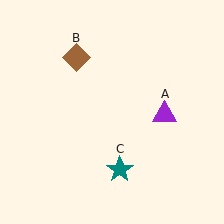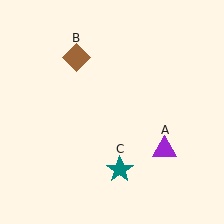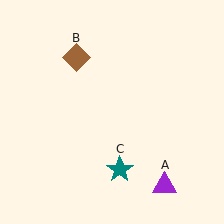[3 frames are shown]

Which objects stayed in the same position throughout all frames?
Brown diamond (object B) and teal star (object C) remained stationary.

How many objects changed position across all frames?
1 object changed position: purple triangle (object A).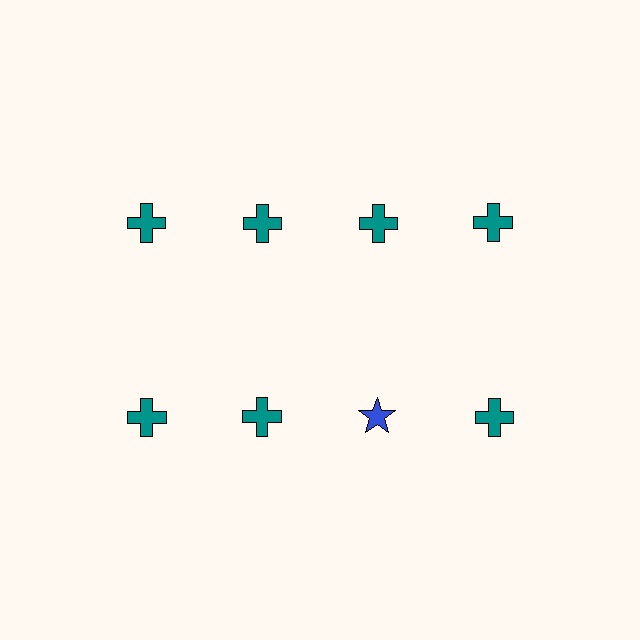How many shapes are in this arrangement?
There are 8 shapes arranged in a grid pattern.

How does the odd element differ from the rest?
It differs in both color (blue instead of teal) and shape (star instead of cross).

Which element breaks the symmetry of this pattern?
The blue star in the second row, center column breaks the symmetry. All other shapes are teal crosses.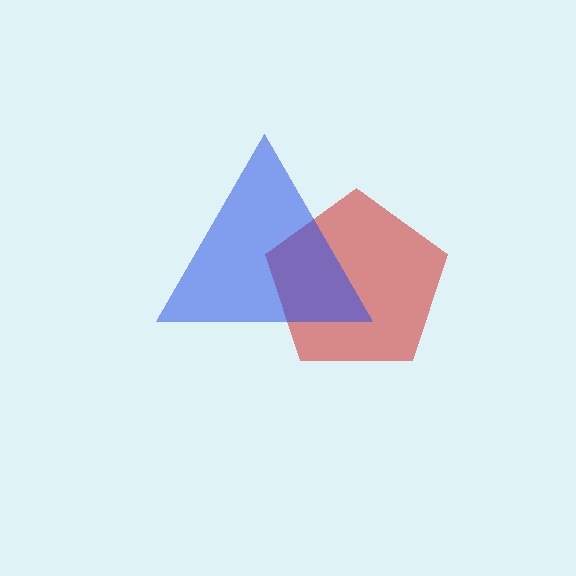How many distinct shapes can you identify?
There are 2 distinct shapes: a red pentagon, a blue triangle.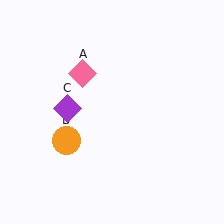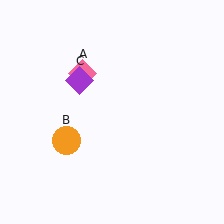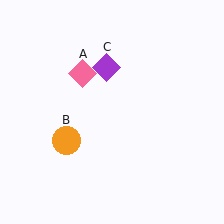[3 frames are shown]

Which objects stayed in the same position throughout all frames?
Pink diamond (object A) and orange circle (object B) remained stationary.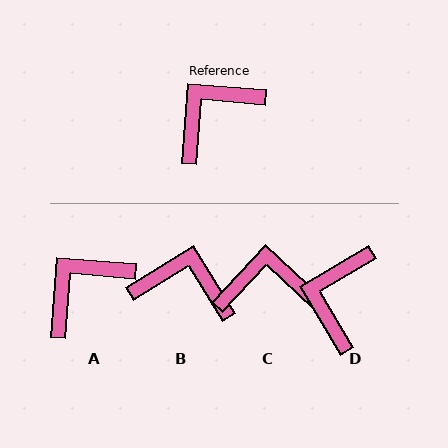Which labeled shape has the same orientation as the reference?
A.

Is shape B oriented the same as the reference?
No, it is off by about 54 degrees.